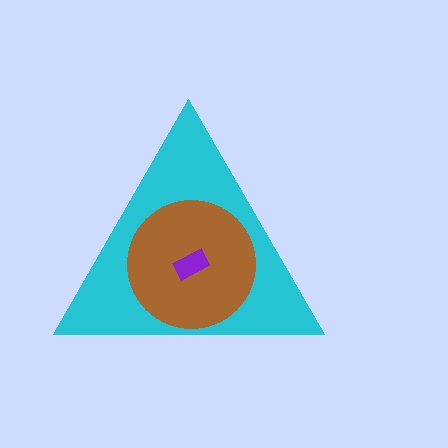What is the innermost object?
The purple rectangle.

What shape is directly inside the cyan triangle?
The brown circle.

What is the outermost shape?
The cyan triangle.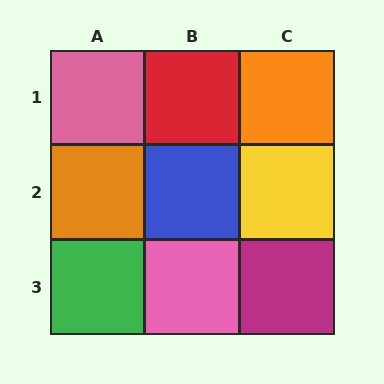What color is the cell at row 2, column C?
Yellow.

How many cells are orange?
2 cells are orange.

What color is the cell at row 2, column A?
Orange.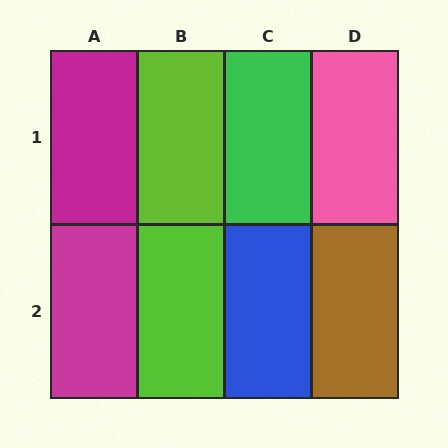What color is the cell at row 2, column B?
Lime.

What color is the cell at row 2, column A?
Magenta.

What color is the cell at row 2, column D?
Brown.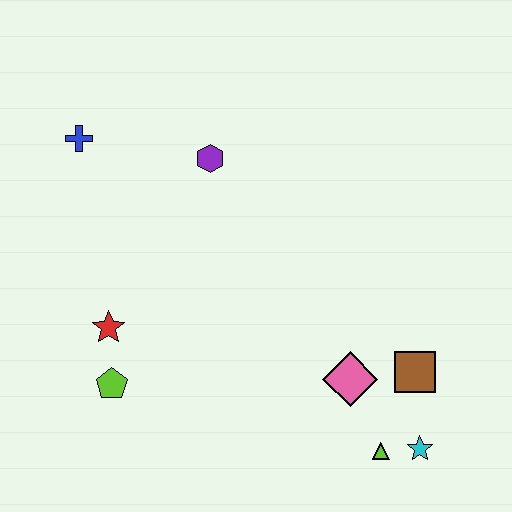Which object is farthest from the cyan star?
The blue cross is farthest from the cyan star.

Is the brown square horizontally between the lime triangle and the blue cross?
No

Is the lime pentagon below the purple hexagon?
Yes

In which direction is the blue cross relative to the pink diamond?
The blue cross is to the left of the pink diamond.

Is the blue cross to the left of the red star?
Yes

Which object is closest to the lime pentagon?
The red star is closest to the lime pentagon.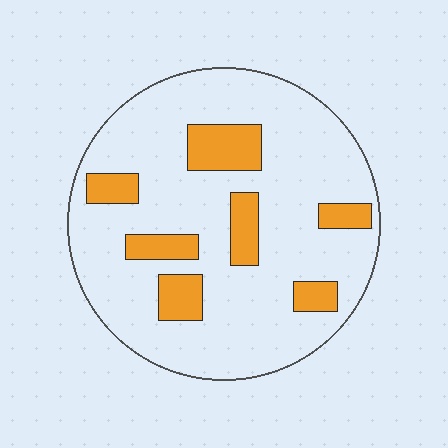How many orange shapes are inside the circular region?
7.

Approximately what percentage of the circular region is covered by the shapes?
Approximately 20%.